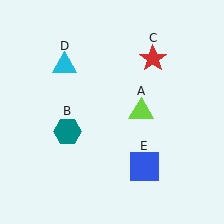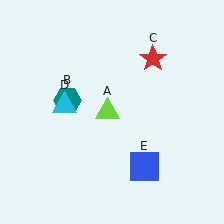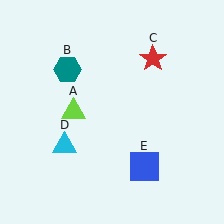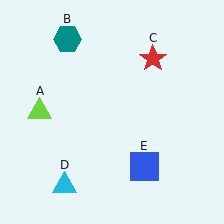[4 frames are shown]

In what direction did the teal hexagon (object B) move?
The teal hexagon (object B) moved up.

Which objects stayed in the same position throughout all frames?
Red star (object C) and blue square (object E) remained stationary.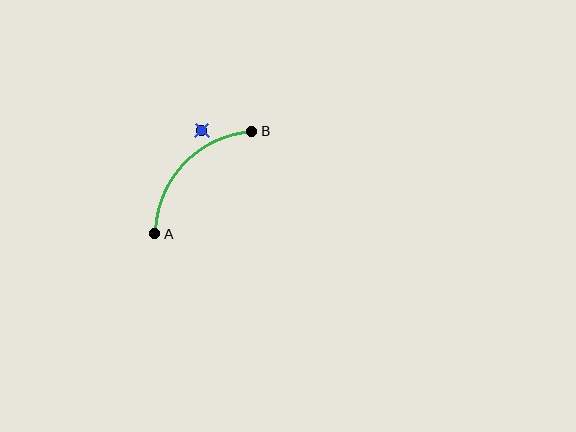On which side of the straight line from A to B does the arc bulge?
The arc bulges above and to the left of the straight line connecting A and B.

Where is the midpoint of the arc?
The arc midpoint is the point on the curve farthest from the straight line joining A and B. It sits above and to the left of that line.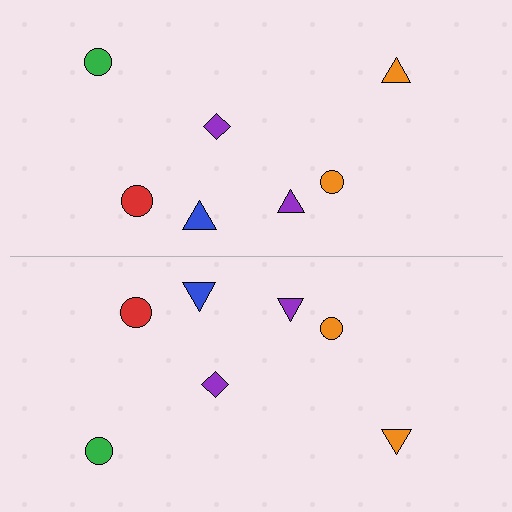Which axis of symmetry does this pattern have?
The pattern has a horizontal axis of symmetry running through the center of the image.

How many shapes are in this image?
There are 14 shapes in this image.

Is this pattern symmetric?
Yes, this pattern has bilateral (reflection) symmetry.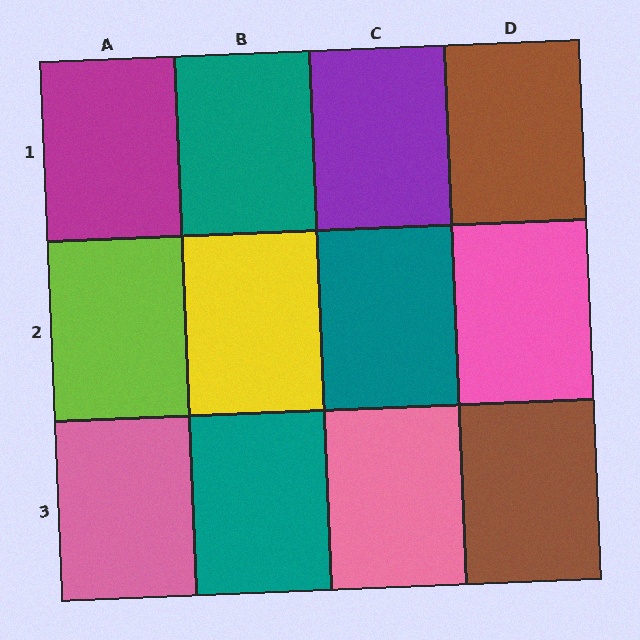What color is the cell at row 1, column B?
Teal.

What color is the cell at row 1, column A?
Magenta.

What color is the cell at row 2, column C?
Teal.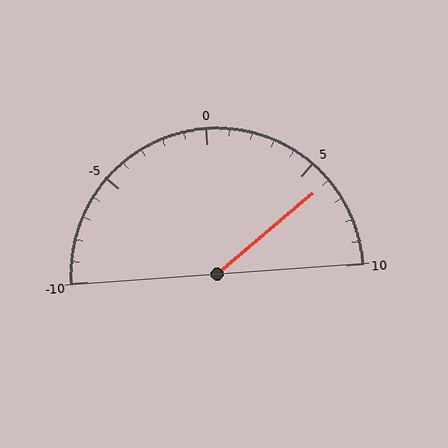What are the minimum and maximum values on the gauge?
The gauge ranges from -10 to 10.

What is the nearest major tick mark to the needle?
The nearest major tick mark is 5.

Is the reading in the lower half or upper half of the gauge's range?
The reading is in the upper half of the range (-10 to 10).